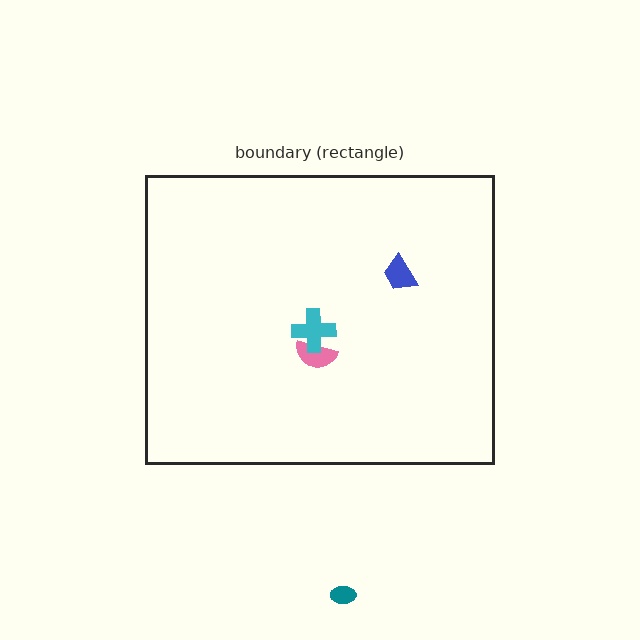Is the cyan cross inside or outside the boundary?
Inside.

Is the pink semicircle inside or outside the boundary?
Inside.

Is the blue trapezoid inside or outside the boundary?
Inside.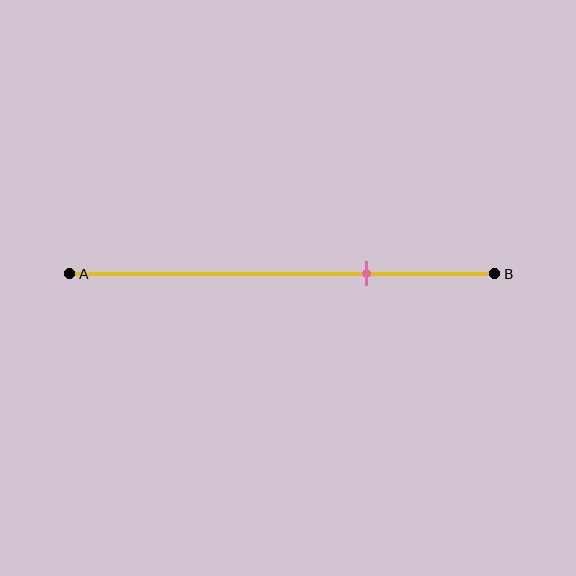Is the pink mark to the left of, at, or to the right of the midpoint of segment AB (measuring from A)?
The pink mark is to the right of the midpoint of segment AB.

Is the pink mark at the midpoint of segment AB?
No, the mark is at about 70% from A, not at the 50% midpoint.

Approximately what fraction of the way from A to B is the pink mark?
The pink mark is approximately 70% of the way from A to B.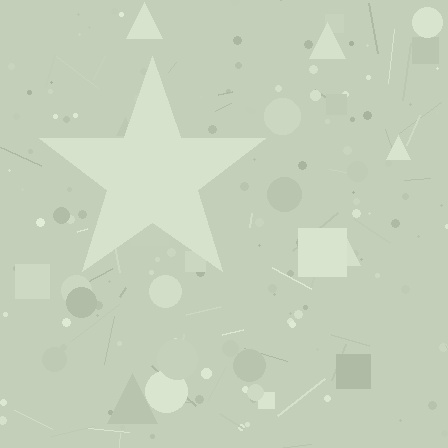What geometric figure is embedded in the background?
A star is embedded in the background.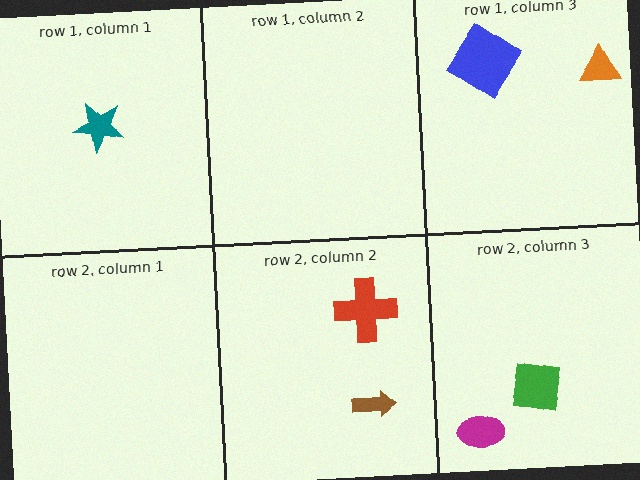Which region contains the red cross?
The row 2, column 2 region.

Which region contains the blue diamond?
The row 1, column 3 region.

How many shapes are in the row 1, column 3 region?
2.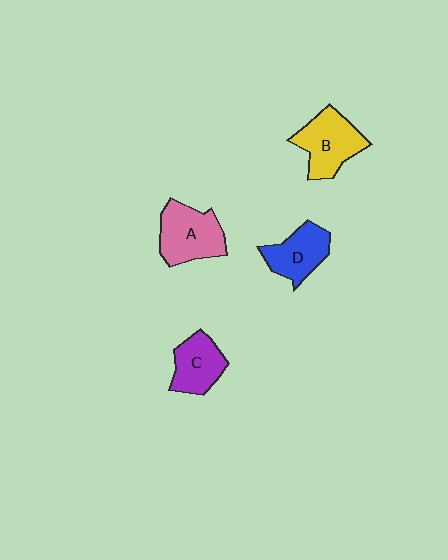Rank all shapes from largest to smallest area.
From largest to smallest: A (pink), B (yellow), D (blue), C (purple).